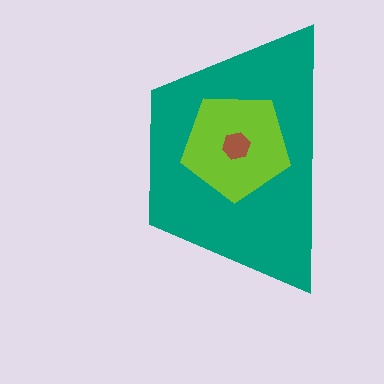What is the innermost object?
The brown hexagon.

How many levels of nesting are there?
3.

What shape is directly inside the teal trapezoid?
The lime pentagon.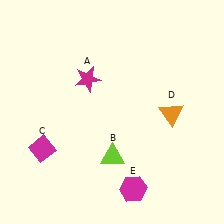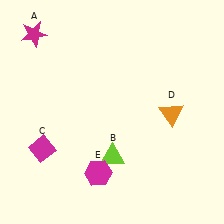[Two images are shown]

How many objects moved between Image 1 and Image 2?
2 objects moved between the two images.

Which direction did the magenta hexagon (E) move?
The magenta hexagon (E) moved left.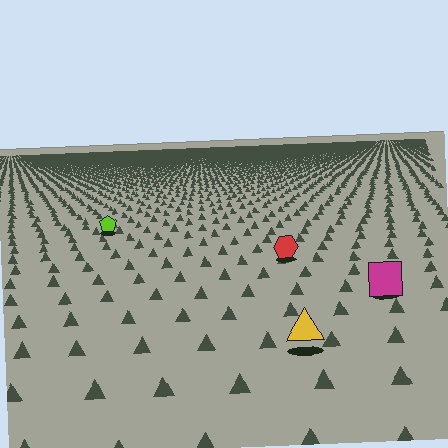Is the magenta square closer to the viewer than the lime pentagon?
Yes. The magenta square is closer — you can tell from the texture gradient: the ground texture is coarser near it.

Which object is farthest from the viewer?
The lime pentagon is farthest from the viewer. It appears smaller and the ground texture around it is denser.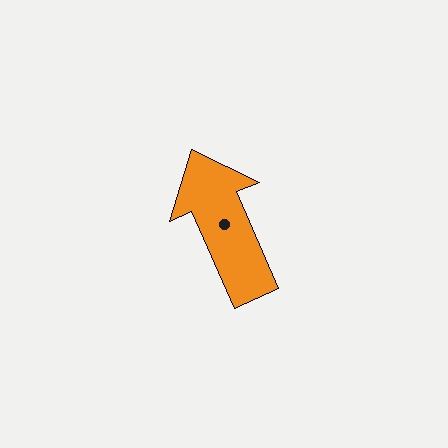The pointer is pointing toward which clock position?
Roughly 11 o'clock.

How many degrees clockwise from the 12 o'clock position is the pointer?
Approximately 336 degrees.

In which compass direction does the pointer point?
Northwest.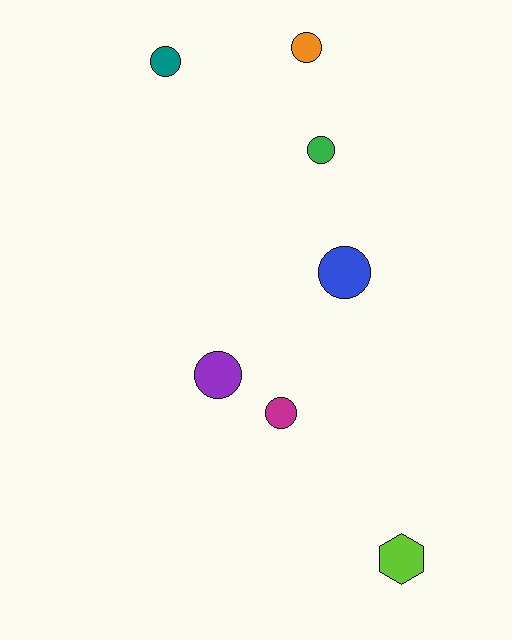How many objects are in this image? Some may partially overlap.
There are 7 objects.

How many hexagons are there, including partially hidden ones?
There is 1 hexagon.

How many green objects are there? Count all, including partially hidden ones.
There is 1 green object.